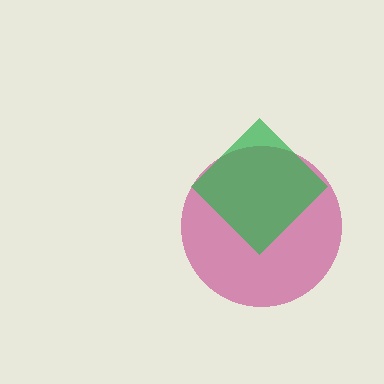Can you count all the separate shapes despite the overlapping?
Yes, there are 2 separate shapes.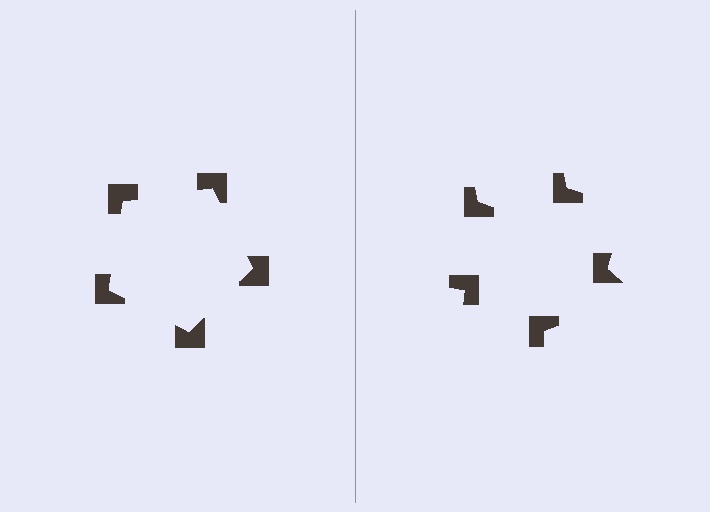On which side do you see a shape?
An illusory pentagon appears on the left side. On the right side the wedge cuts are rotated, so no coherent shape forms.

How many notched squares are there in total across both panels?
10 — 5 on each side.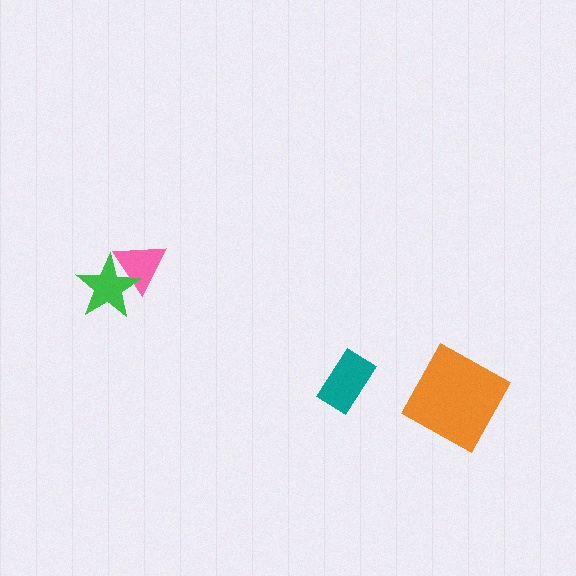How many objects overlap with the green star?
1 object overlaps with the green star.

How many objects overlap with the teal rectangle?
0 objects overlap with the teal rectangle.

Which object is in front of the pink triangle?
The green star is in front of the pink triangle.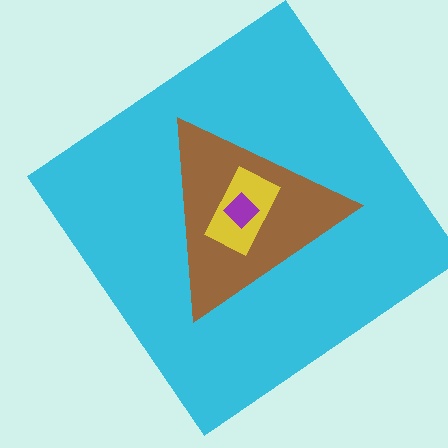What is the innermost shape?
The purple diamond.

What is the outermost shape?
The cyan diamond.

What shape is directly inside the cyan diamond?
The brown triangle.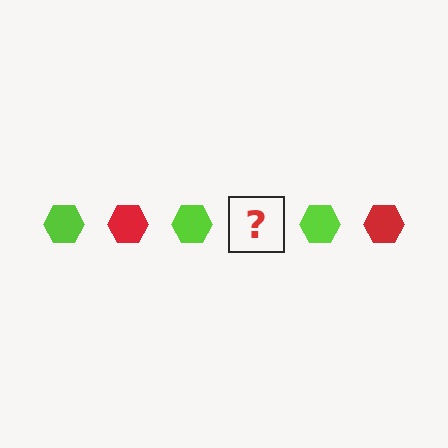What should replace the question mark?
The question mark should be replaced with a red hexagon.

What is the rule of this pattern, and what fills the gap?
The rule is that the pattern cycles through lime, red hexagons. The gap should be filled with a red hexagon.